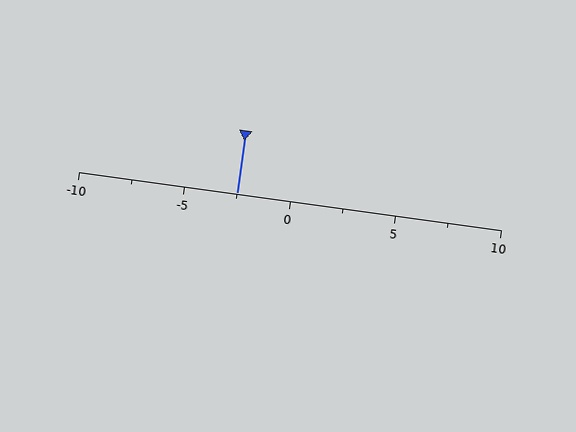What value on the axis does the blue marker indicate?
The marker indicates approximately -2.5.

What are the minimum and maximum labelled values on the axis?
The axis runs from -10 to 10.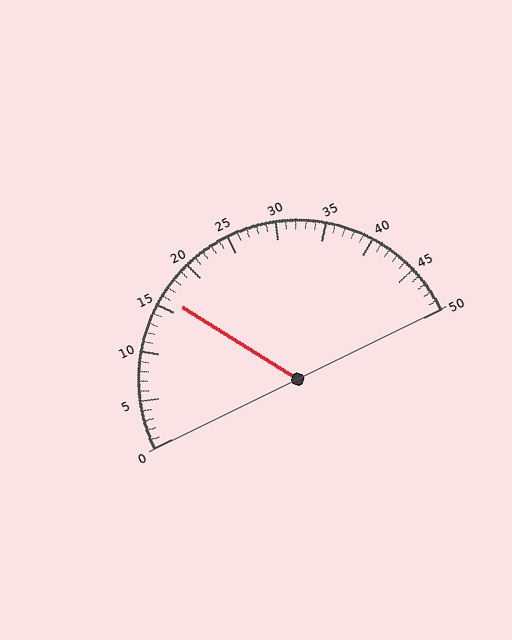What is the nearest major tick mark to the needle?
The nearest major tick mark is 15.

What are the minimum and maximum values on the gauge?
The gauge ranges from 0 to 50.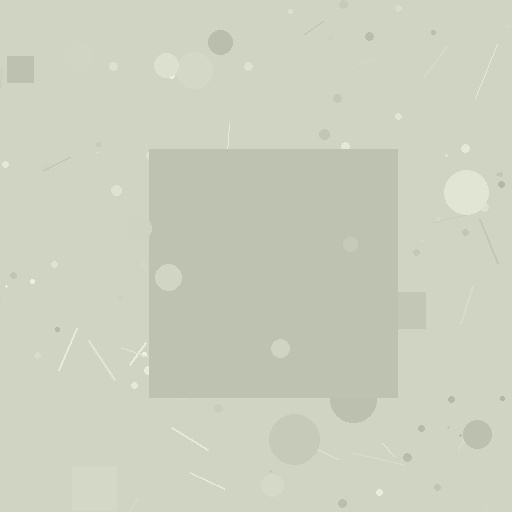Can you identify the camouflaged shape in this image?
The camouflaged shape is a square.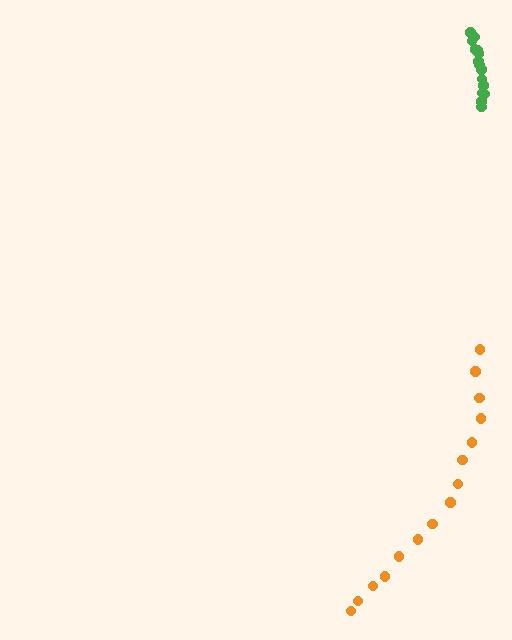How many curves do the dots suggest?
There are 2 distinct paths.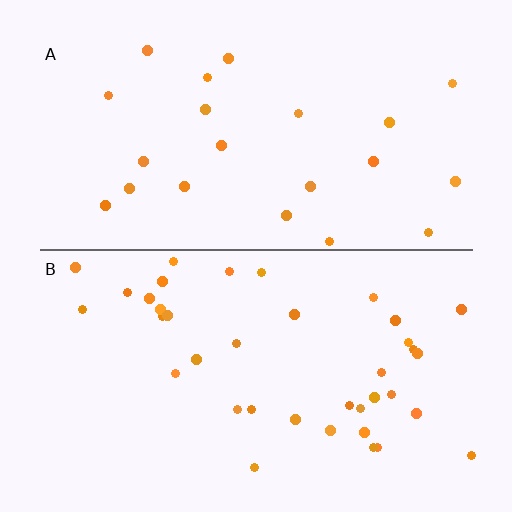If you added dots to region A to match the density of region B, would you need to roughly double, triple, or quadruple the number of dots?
Approximately double.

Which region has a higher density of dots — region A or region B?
B (the bottom).